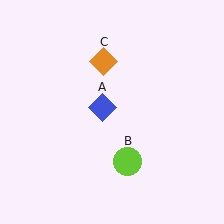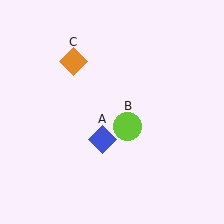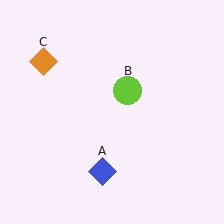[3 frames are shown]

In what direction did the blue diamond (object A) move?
The blue diamond (object A) moved down.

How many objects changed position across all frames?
3 objects changed position: blue diamond (object A), lime circle (object B), orange diamond (object C).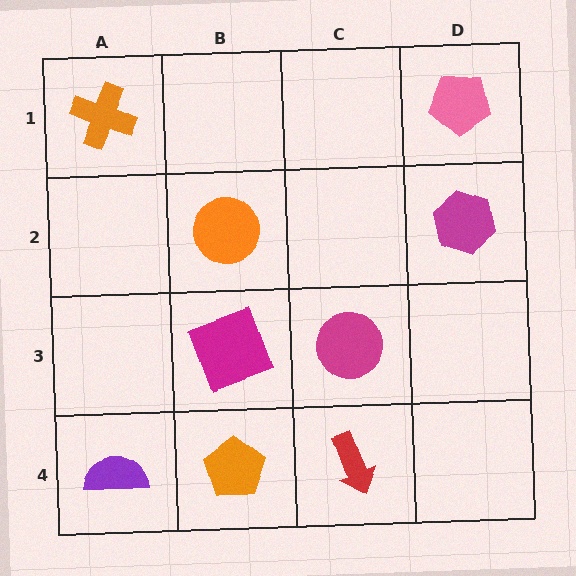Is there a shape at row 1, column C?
No, that cell is empty.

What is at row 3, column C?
A magenta circle.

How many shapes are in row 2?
2 shapes.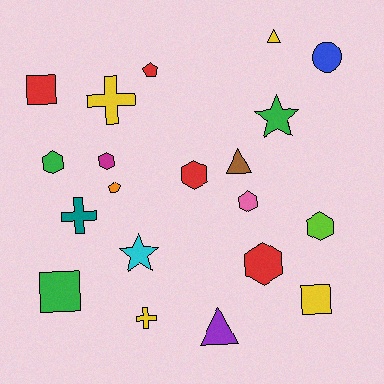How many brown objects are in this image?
There is 1 brown object.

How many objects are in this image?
There are 20 objects.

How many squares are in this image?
There are 3 squares.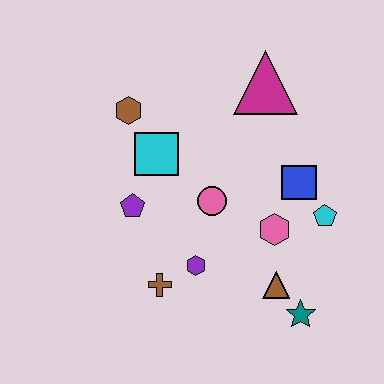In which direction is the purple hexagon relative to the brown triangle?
The purple hexagon is to the left of the brown triangle.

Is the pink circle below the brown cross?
No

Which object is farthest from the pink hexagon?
The brown hexagon is farthest from the pink hexagon.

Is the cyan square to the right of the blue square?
No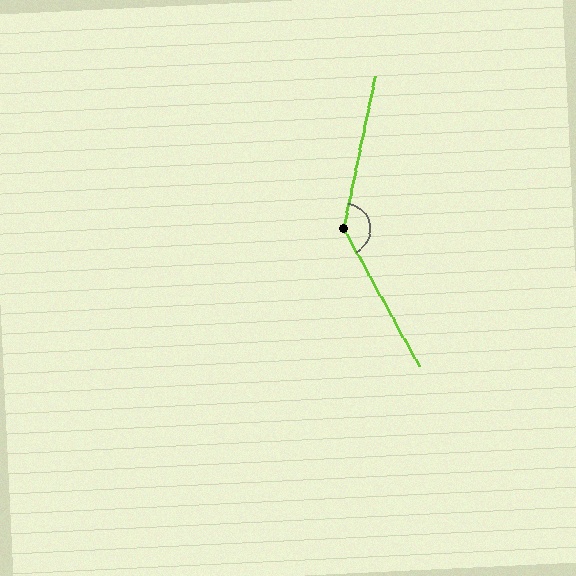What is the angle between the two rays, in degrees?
Approximately 139 degrees.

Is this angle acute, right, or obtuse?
It is obtuse.